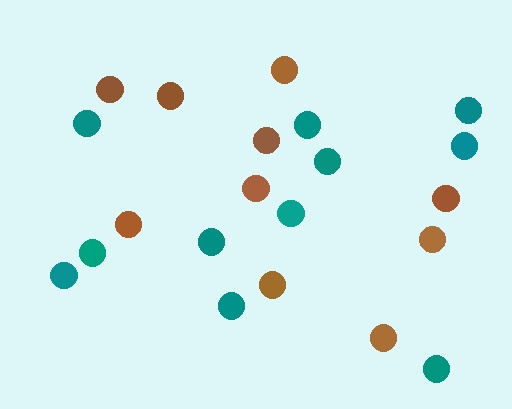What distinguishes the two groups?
There are 2 groups: one group of brown circles (10) and one group of teal circles (11).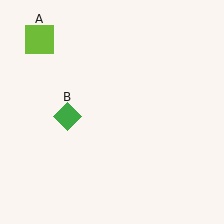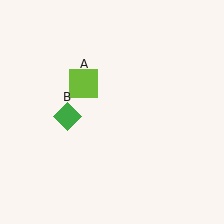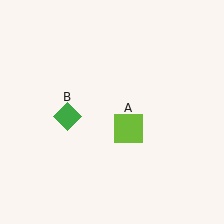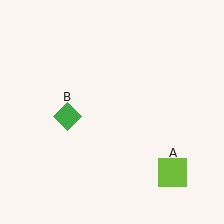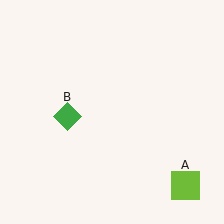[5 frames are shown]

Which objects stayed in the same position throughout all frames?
Green diamond (object B) remained stationary.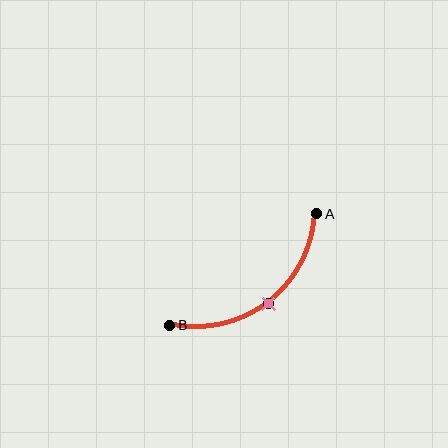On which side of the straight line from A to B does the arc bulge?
The arc bulges below and to the right of the straight line connecting A and B.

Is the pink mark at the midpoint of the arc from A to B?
Yes. The pink mark lies on the arc at equal arc-length from both A and B — it is the arc midpoint.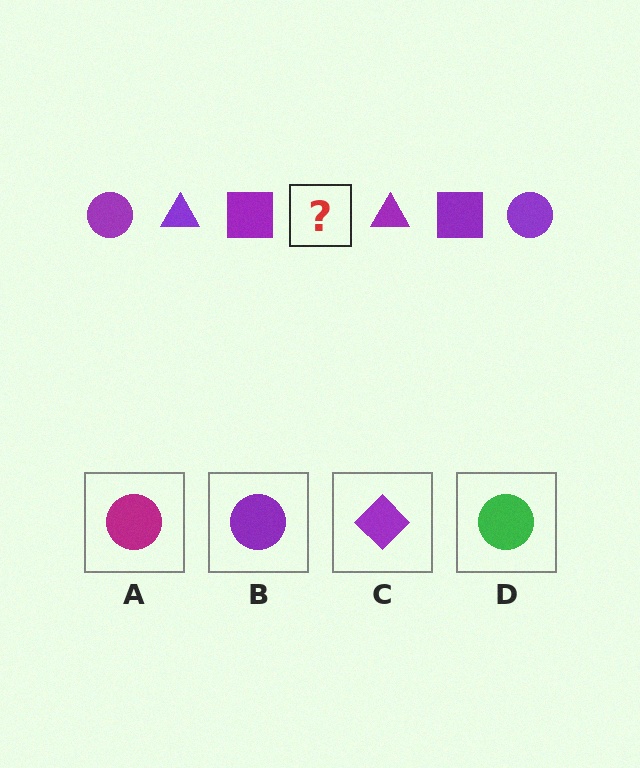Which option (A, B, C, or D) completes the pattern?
B.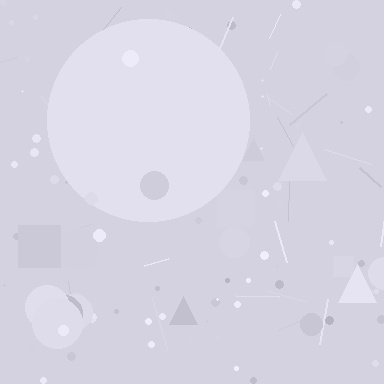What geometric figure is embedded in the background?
A circle is embedded in the background.